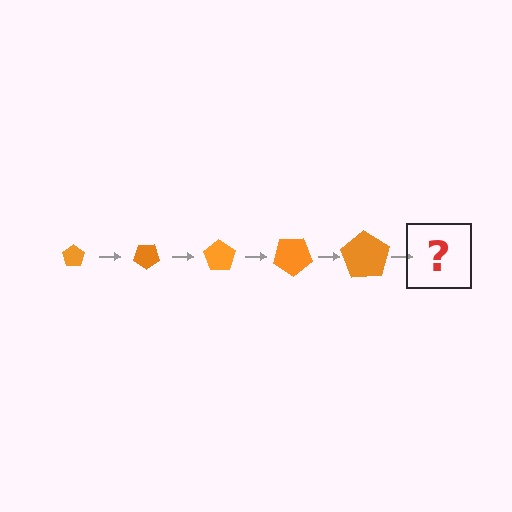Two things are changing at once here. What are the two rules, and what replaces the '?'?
The two rules are that the pentagon grows larger each step and it rotates 35 degrees each step. The '?' should be a pentagon, larger than the previous one and rotated 175 degrees from the start.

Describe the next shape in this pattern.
It should be a pentagon, larger than the previous one and rotated 175 degrees from the start.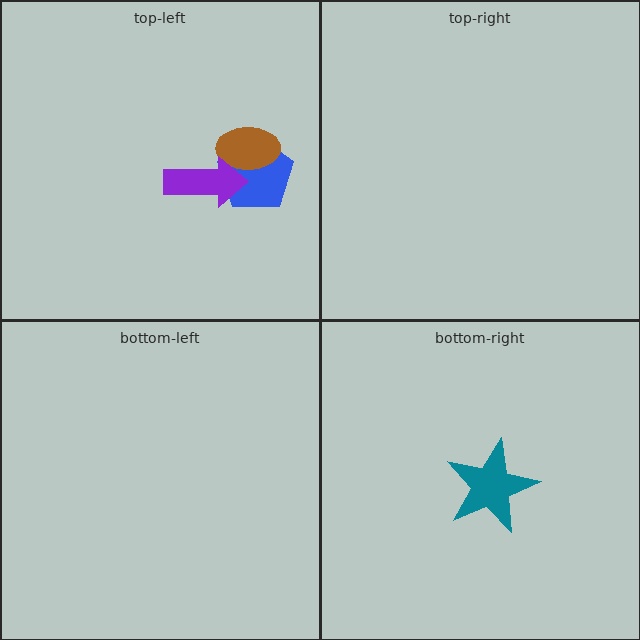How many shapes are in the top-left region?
3.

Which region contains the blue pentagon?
The top-left region.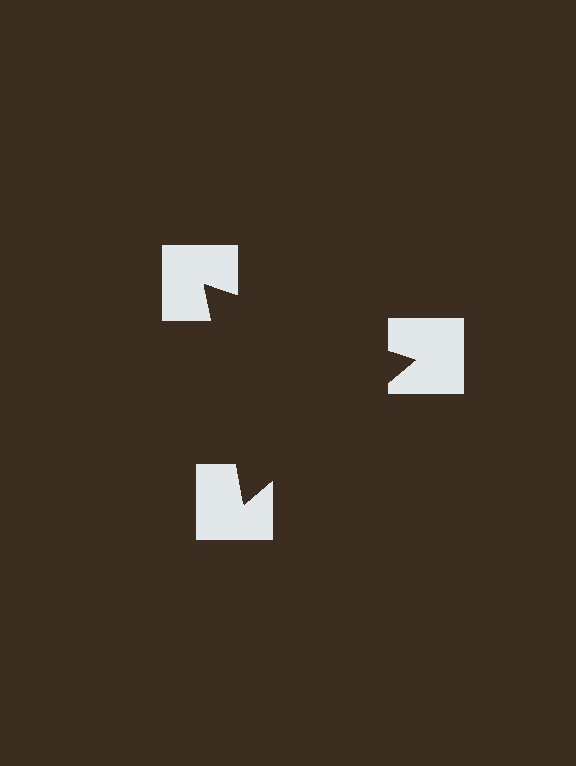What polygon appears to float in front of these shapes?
An illusory triangle — its edges are inferred from the aligned wedge cuts in the notched squares, not physically drawn.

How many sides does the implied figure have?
3 sides.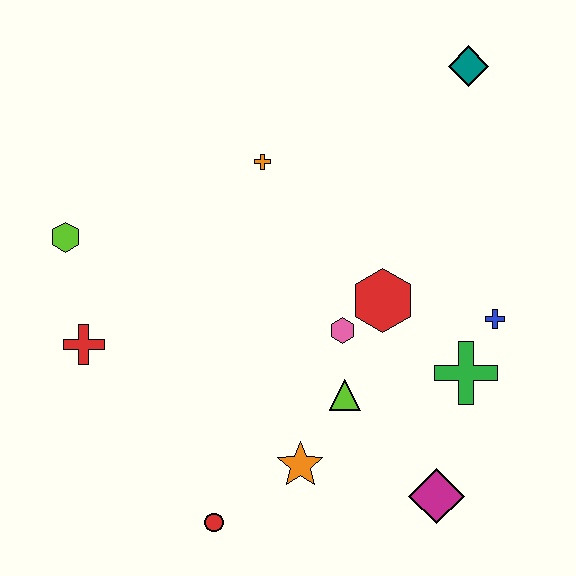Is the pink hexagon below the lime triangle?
No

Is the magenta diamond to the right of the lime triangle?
Yes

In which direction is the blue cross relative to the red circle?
The blue cross is to the right of the red circle.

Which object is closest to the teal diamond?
The orange cross is closest to the teal diamond.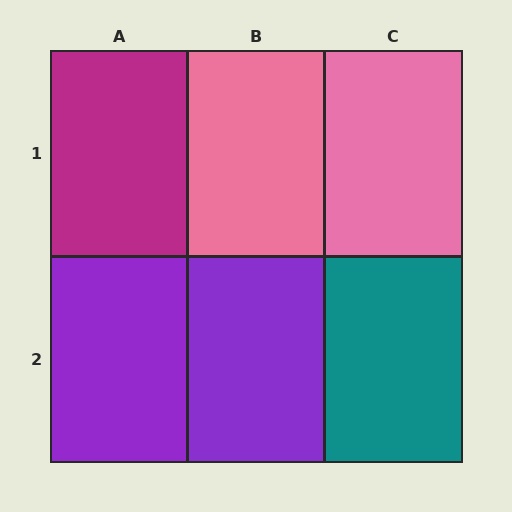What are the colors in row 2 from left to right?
Purple, purple, teal.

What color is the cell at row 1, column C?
Pink.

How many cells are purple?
2 cells are purple.